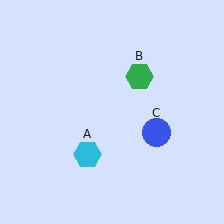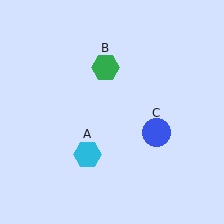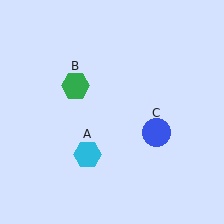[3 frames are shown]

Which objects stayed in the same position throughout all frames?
Cyan hexagon (object A) and blue circle (object C) remained stationary.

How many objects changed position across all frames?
1 object changed position: green hexagon (object B).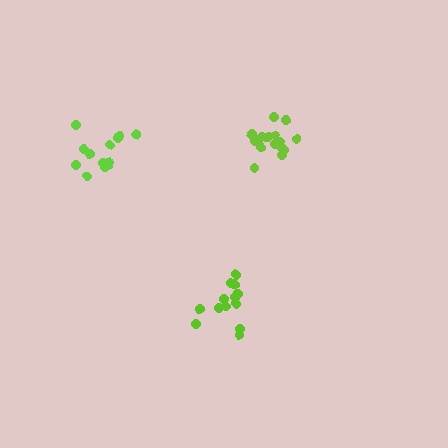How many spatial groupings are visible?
There are 3 spatial groupings.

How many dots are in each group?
Group 1: 16 dots, Group 2: 13 dots, Group 3: 13 dots (42 total).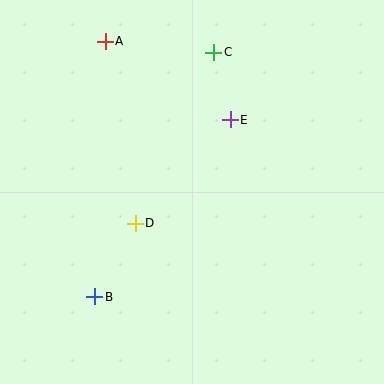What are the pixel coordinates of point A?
Point A is at (105, 41).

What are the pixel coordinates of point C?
Point C is at (214, 52).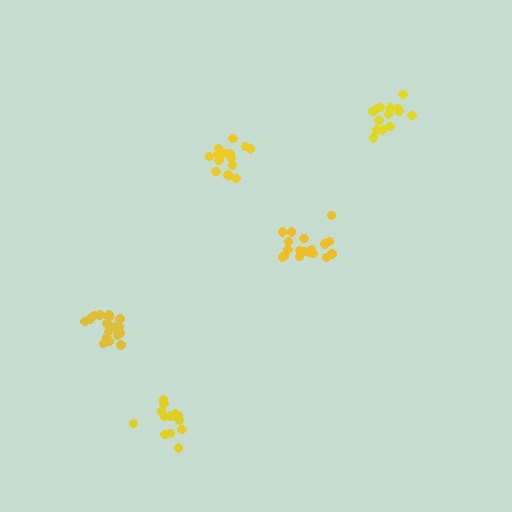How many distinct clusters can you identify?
There are 5 distinct clusters.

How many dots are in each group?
Group 1: 18 dots, Group 2: 15 dots, Group 3: 15 dots, Group 4: 15 dots, Group 5: 19 dots (82 total).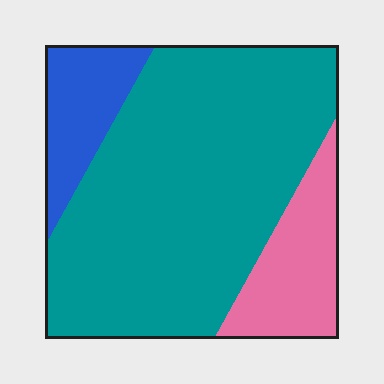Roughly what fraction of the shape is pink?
Pink covers 16% of the shape.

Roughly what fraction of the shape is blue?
Blue takes up about one eighth (1/8) of the shape.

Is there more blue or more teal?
Teal.